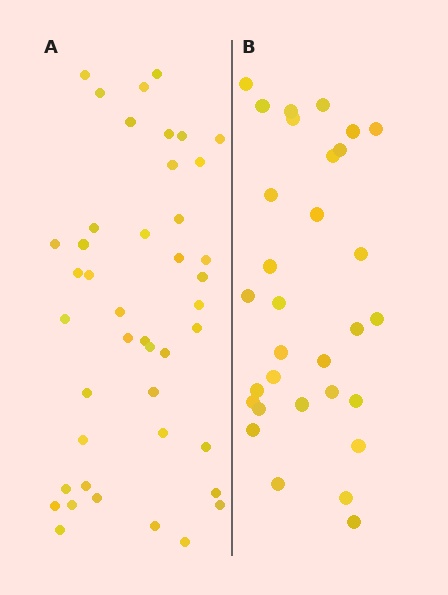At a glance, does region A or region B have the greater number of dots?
Region A (the left region) has more dots.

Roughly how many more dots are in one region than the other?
Region A has roughly 12 or so more dots than region B.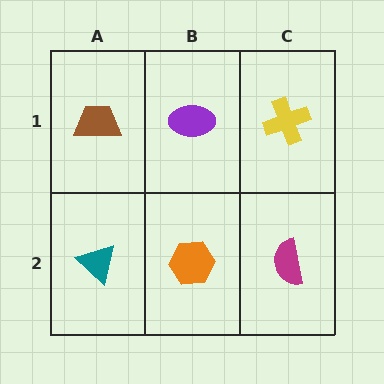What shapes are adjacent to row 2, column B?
A purple ellipse (row 1, column B), a teal triangle (row 2, column A), a magenta semicircle (row 2, column C).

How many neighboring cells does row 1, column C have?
2.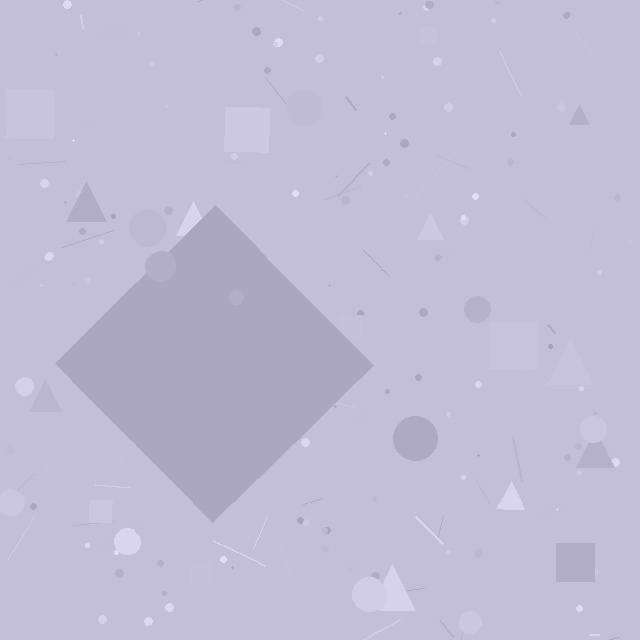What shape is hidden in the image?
A diamond is hidden in the image.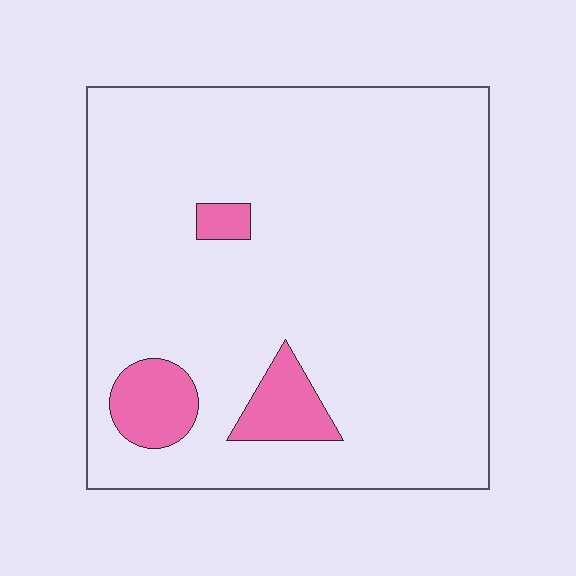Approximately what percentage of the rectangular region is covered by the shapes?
Approximately 10%.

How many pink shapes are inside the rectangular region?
3.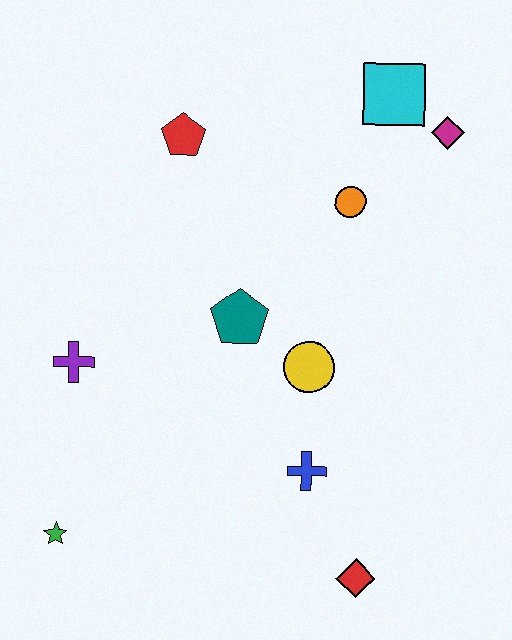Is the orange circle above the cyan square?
No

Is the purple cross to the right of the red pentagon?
No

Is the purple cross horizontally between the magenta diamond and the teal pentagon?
No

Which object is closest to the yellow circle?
The teal pentagon is closest to the yellow circle.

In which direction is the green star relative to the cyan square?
The green star is below the cyan square.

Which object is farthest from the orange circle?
The green star is farthest from the orange circle.